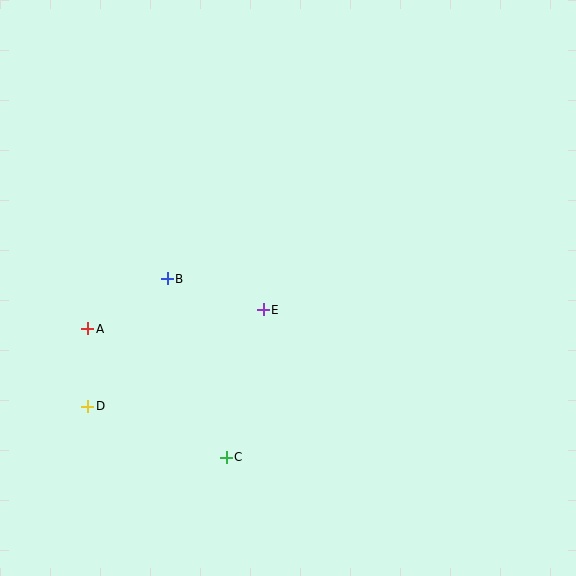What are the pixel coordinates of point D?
Point D is at (88, 406).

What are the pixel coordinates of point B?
Point B is at (167, 279).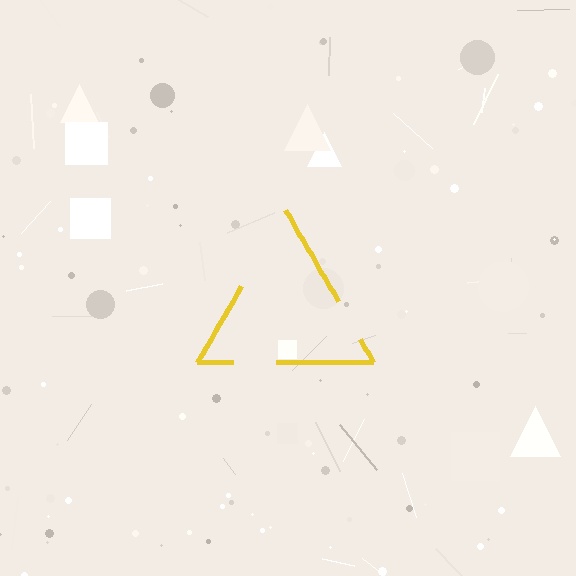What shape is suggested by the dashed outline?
The dashed outline suggests a triangle.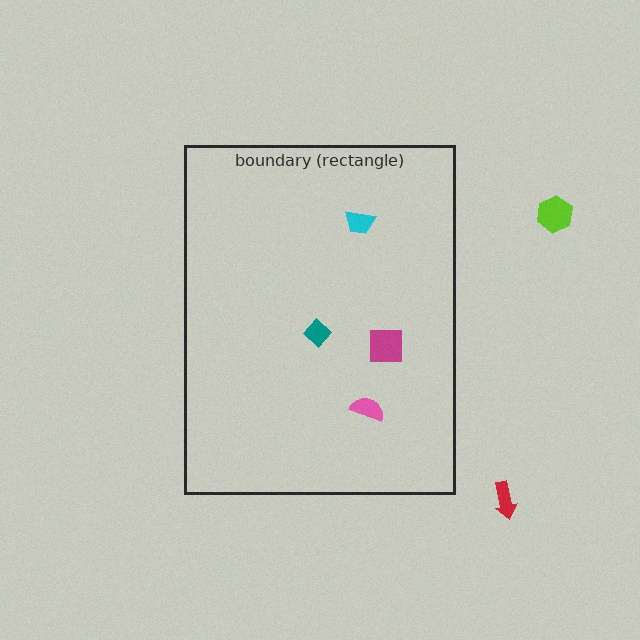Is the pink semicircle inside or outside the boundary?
Inside.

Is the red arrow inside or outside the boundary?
Outside.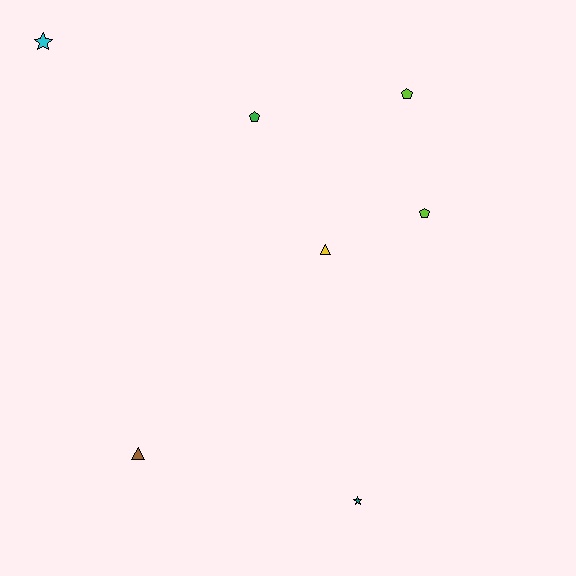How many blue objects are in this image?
There are no blue objects.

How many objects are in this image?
There are 7 objects.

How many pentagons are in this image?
There are 3 pentagons.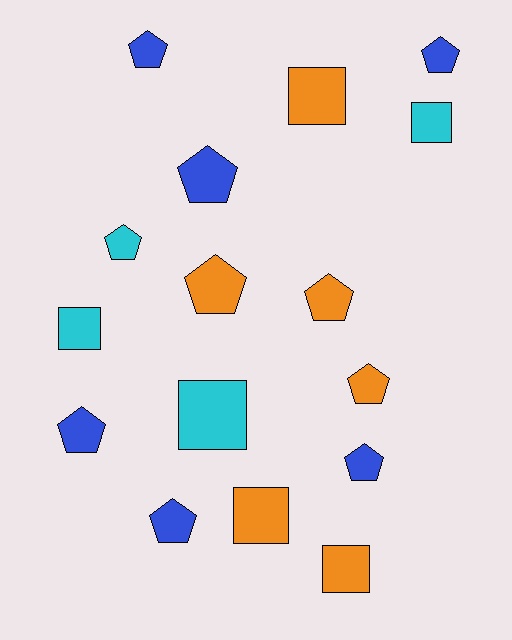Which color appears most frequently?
Blue, with 6 objects.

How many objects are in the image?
There are 16 objects.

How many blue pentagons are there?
There are 6 blue pentagons.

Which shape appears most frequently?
Pentagon, with 10 objects.